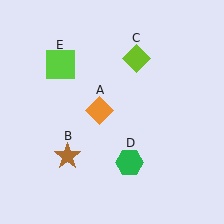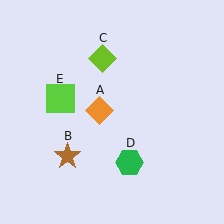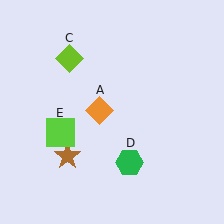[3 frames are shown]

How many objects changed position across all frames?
2 objects changed position: lime diamond (object C), lime square (object E).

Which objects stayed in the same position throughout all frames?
Orange diamond (object A) and brown star (object B) and green hexagon (object D) remained stationary.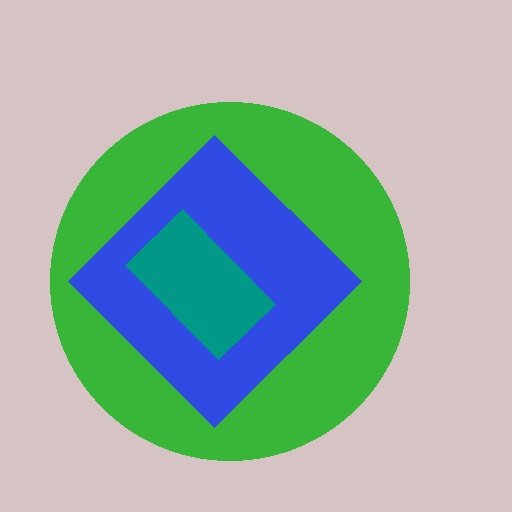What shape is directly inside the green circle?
The blue diamond.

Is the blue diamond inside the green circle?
Yes.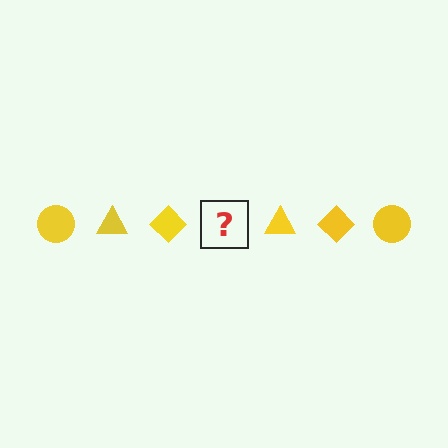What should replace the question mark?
The question mark should be replaced with a yellow circle.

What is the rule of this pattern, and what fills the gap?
The rule is that the pattern cycles through circle, triangle, diamond shapes in yellow. The gap should be filled with a yellow circle.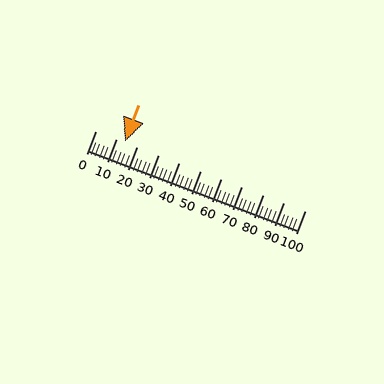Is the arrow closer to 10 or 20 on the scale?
The arrow is closer to 10.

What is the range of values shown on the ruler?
The ruler shows values from 0 to 100.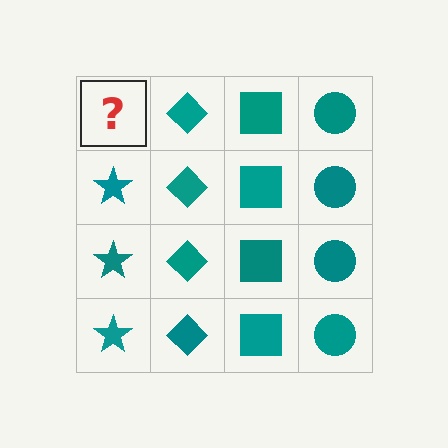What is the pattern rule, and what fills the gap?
The rule is that each column has a consistent shape. The gap should be filled with a teal star.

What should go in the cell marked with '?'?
The missing cell should contain a teal star.